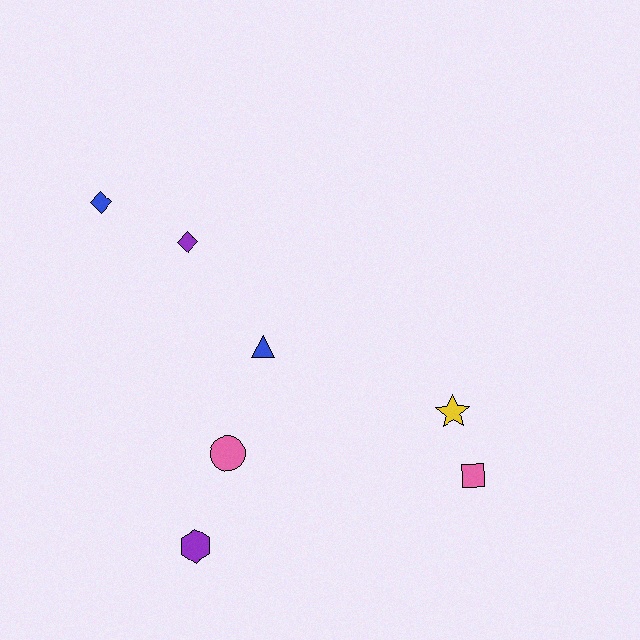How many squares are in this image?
There is 1 square.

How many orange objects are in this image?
There are no orange objects.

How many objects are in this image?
There are 7 objects.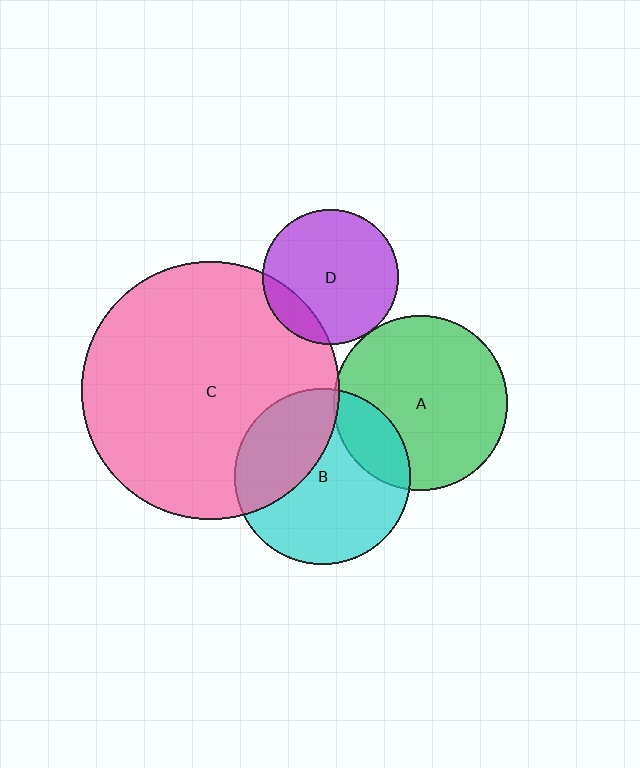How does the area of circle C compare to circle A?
Approximately 2.2 times.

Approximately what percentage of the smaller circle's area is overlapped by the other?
Approximately 35%.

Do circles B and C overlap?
Yes.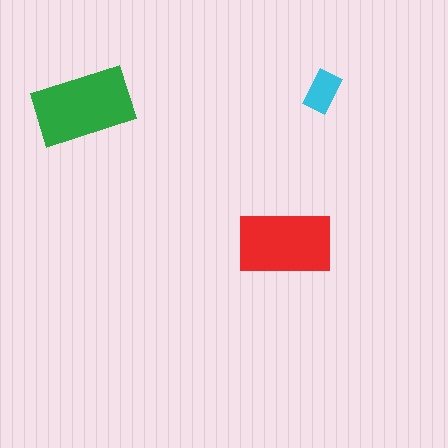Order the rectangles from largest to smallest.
the green one, the red one, the cyan one.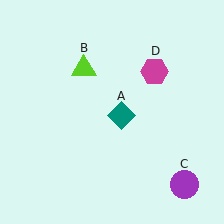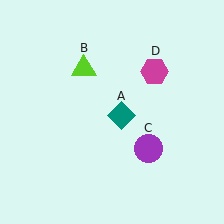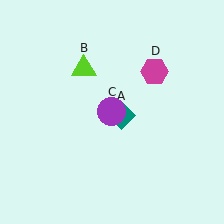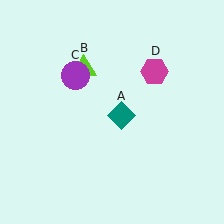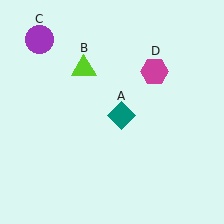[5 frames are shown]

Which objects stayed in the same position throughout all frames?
Teal diamond (object A) and lime triangle (object B) and magenta hexagon (object D) remained stationary.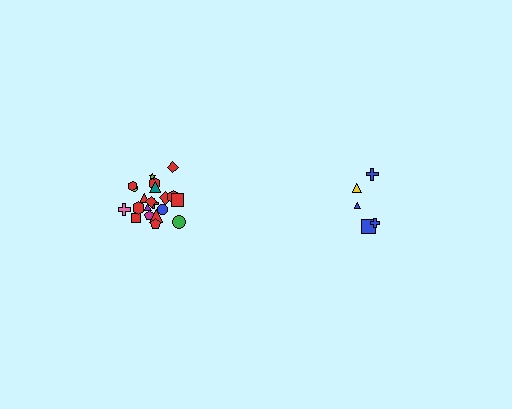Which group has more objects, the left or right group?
The left group.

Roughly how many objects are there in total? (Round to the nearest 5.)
Roughly 25 objects in total.